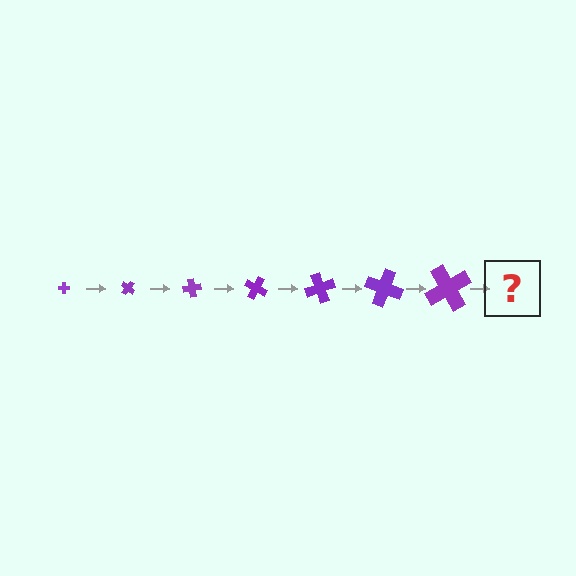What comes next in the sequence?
The next element should be a cross, larger than the previous one and rotated 280 degrees from the start.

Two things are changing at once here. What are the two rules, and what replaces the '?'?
The two rules are that the cross grows larger each step and it rotates 40 degrees each step. The '?' should be a cross, larger than the previous one and rotated 280 degrees from the start.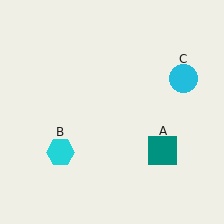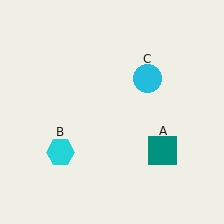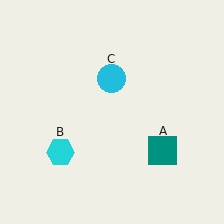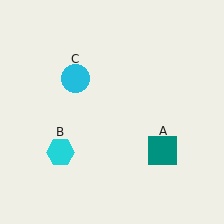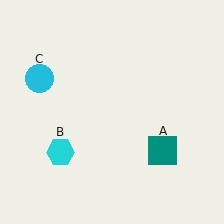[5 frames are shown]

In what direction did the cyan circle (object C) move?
The cyan circle (object C) moved left.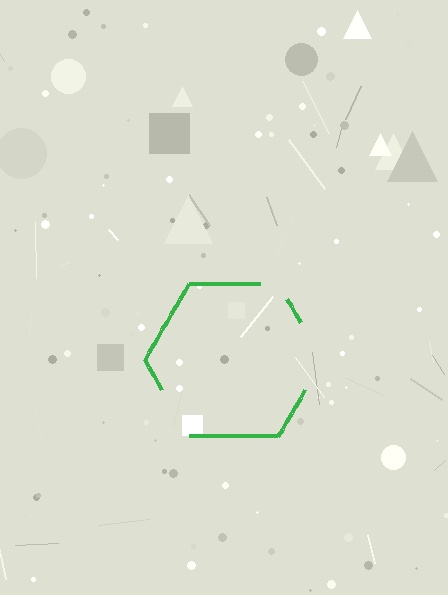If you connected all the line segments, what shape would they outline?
They would outline a hexagon.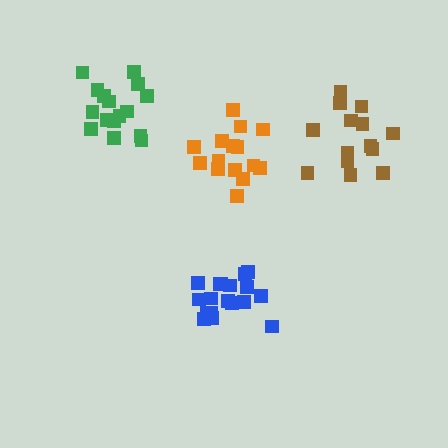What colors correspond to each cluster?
The clusters are colored: orange, green, blue, brown.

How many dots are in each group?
Group 1: 15 dots, Group 2: 16 dots, Group 3: 19 dots, Group 4: 14 dots (64 total).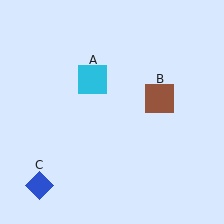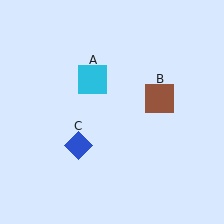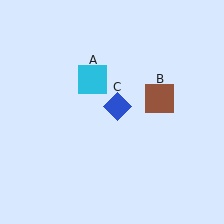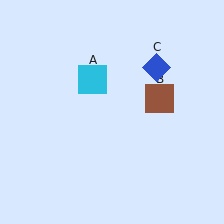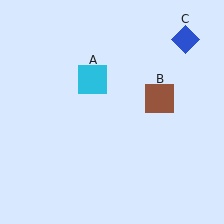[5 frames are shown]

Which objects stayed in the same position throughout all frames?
Cyan square (object A) and brown square (object B) remained stationary.